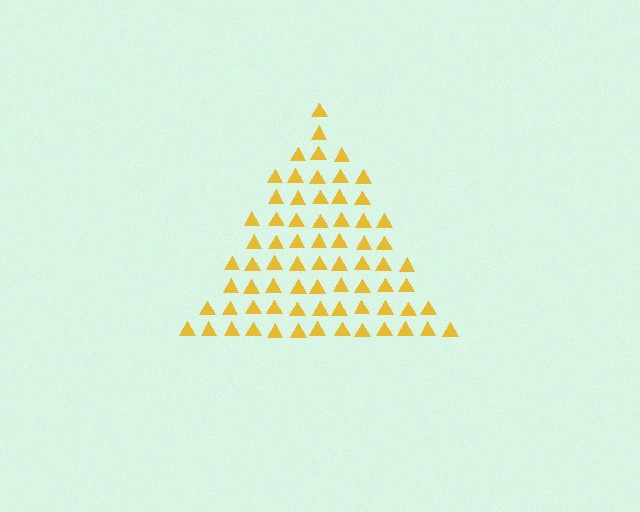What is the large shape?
The large shape is a triangle.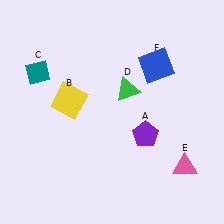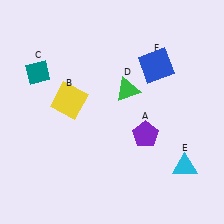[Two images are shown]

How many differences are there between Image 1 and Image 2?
There is 1 difference between the two images.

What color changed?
The triangle (E) changed from pink in Image 1 to cyan in Image 2.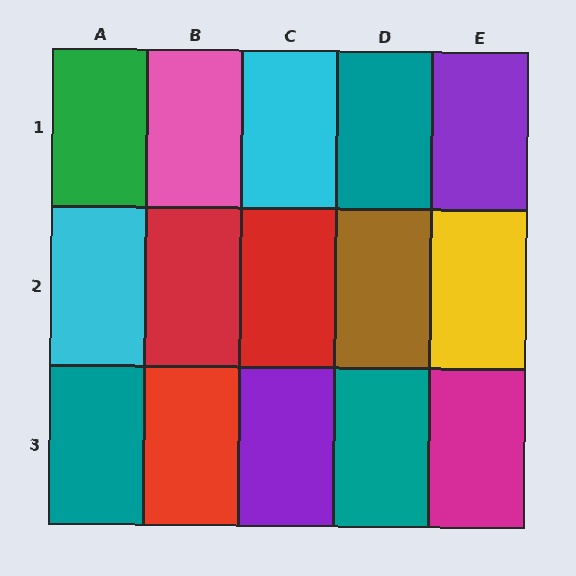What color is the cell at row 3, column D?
Teal.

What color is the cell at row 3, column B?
Red.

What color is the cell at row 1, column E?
Purple.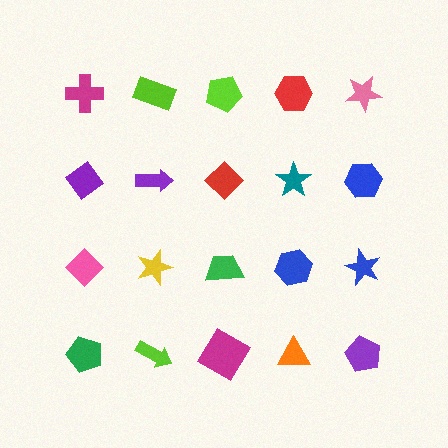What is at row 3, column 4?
A blue hexagon.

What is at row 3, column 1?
A pink diamond.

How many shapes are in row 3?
5 shapes.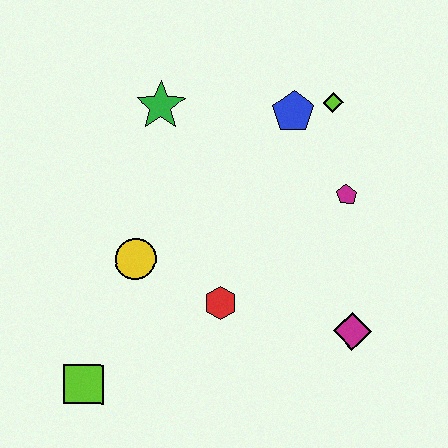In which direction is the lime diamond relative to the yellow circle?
The lime diamond is to the right of the yellow circle.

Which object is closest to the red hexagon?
The yellow circle is closest to the red hexagon.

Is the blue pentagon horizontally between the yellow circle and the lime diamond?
Yes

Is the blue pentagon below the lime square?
No